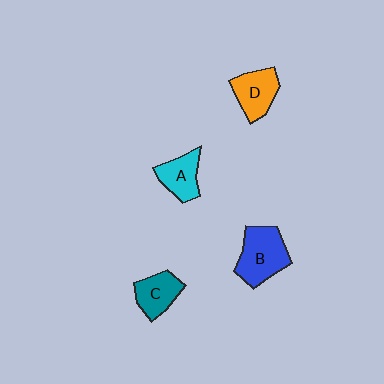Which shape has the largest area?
Shape B (blue).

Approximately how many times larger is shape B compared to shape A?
Approximately 1.5 times.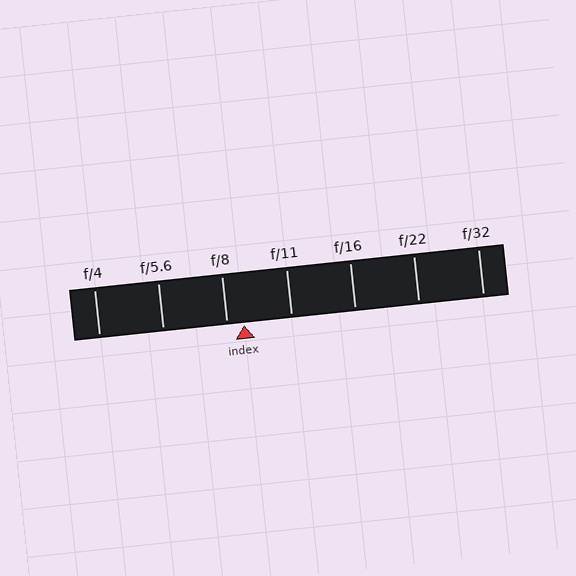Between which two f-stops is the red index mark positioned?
The index mark is between f/8 and f/11.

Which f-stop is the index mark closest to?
The index mark is closest to f/8.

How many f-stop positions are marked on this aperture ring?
There are 7 f-stop positions marked.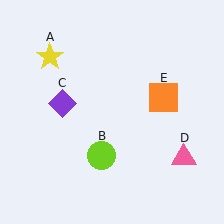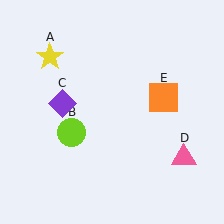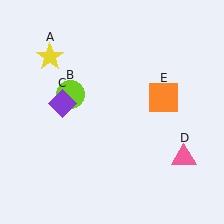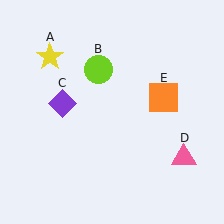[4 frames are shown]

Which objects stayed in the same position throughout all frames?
Yellow star (object A) and purple diamond (object C) and pink triangle (object D) and orange square (object E) remained stationary.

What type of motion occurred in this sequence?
The lime circle (object B) rotated clockwise around the center of the scene.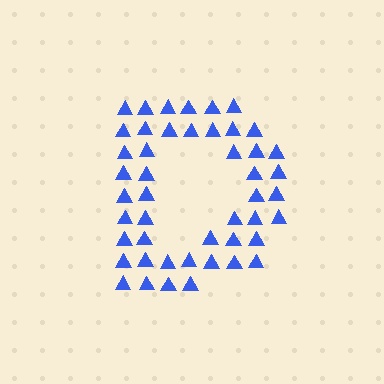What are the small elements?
The small elements are triangles.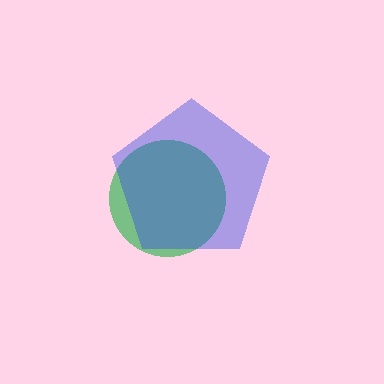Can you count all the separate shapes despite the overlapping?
Yes, there are 2 separate shapes.